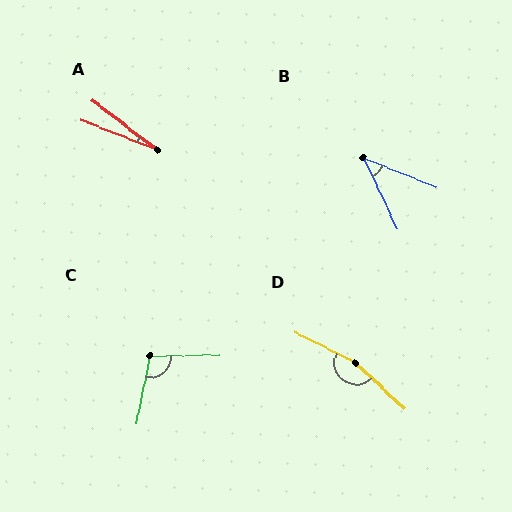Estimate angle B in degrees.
Approximately 42 degrees.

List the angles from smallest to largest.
A (16°), B (42°), C (103°), D (163°).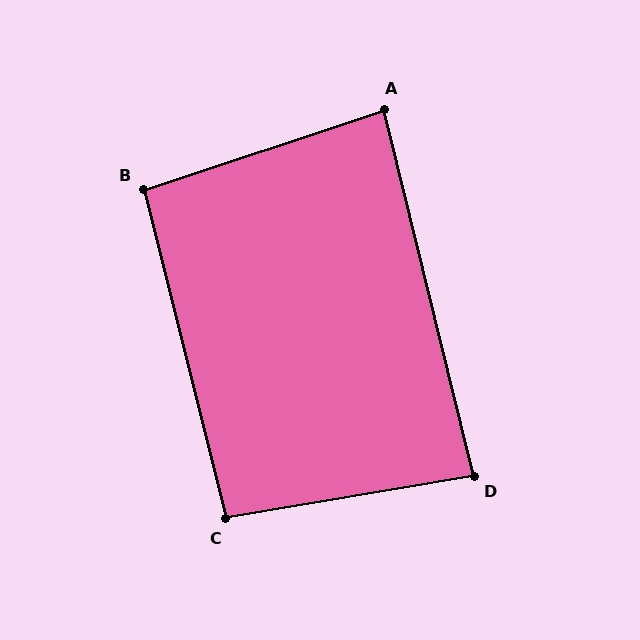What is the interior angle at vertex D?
Approximately 86 degrees (approximately right).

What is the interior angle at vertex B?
Approximately 94 degrees (approximately right).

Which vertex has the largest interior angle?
C, at approximately 94 degrees.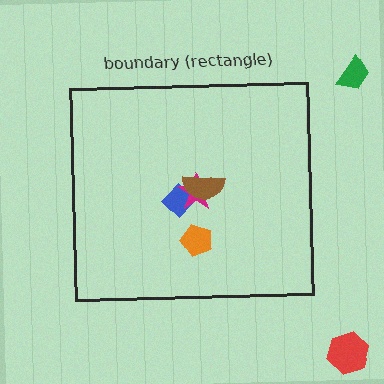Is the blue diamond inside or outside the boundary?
Inside.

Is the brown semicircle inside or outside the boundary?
Inside.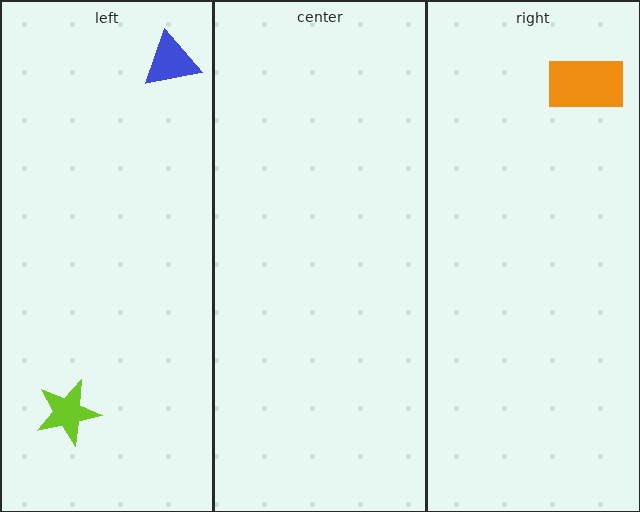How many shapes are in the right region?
1.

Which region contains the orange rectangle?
The right region.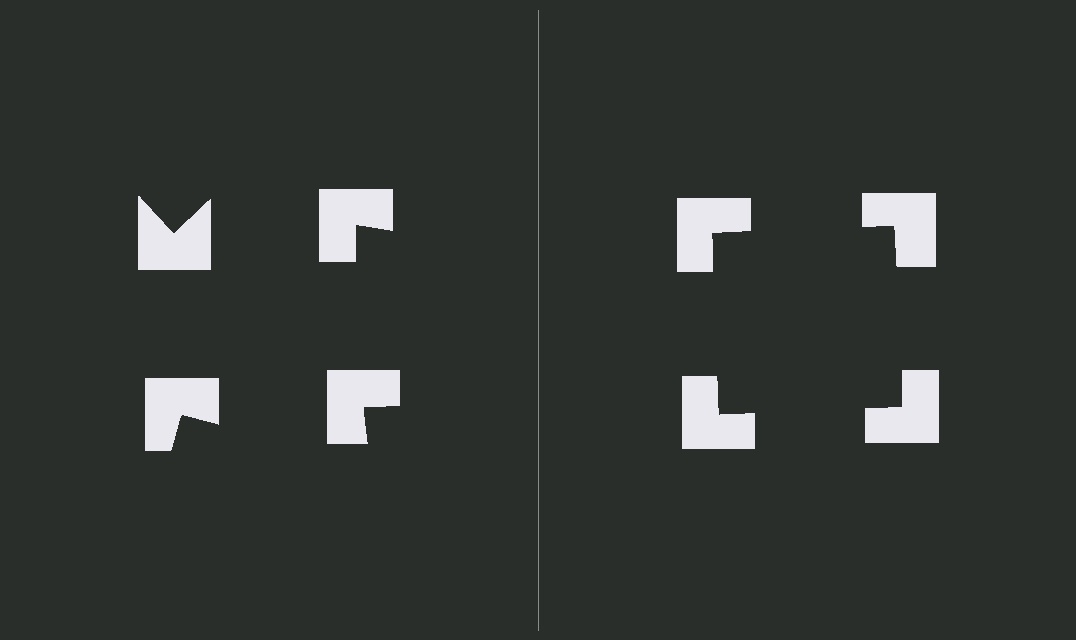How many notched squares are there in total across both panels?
8 — 4 on each side.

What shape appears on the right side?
An illusory square.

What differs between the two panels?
The notched squares are positioned identically on both sides; only the wedge orientations differ. On the right they align to a square; on the left they are misaligned.